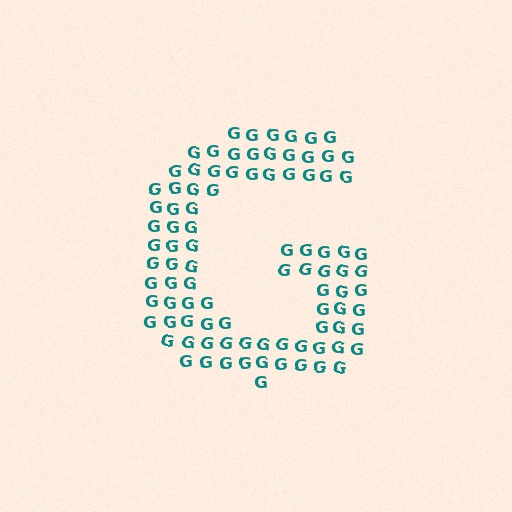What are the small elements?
The small elements are letter G's.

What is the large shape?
The large shape is the letter G.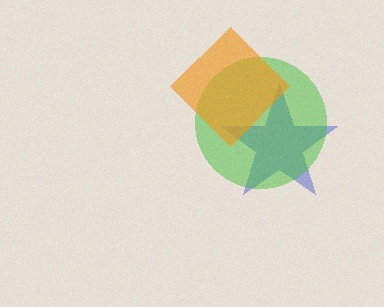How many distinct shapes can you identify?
There are 3 distinct shapes: a blue star, a green circle, an orange diamond.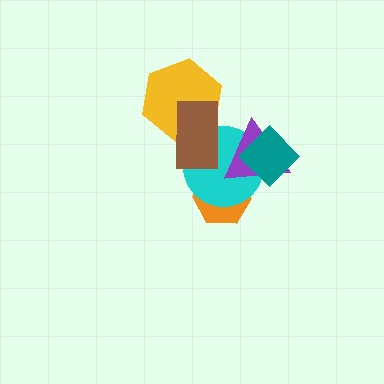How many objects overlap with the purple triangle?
4 objects overlap with the purple triangle.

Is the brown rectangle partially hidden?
No, no other shape covers it.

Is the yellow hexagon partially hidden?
Yes, it is partially covered by another shape.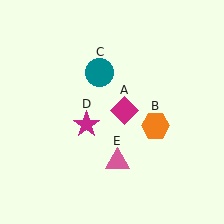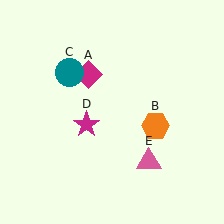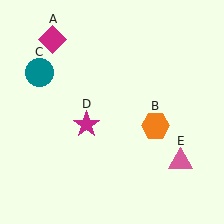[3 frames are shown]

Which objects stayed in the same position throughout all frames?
Orange hexagon (object B) and magenta star (object D) remained stationary.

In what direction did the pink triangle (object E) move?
The pink triangle (object E) moved right.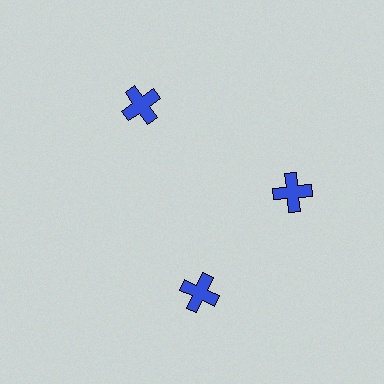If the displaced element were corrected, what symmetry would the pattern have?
It would have 3-fold rotational symmetry — the pattern would map onto itself every 120 degrees.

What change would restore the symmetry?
The symmetry would be restored by rotating it back into even spacing with its neighbors so that all 3 crosses sit at equal angles and equal distance from the center.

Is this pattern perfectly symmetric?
No. The 3 blue crosses are arranged in a ring, but one element near the 7 o'clock position is rotated out of alignment along the ring, breaking the 3-fold rotational symmetry.